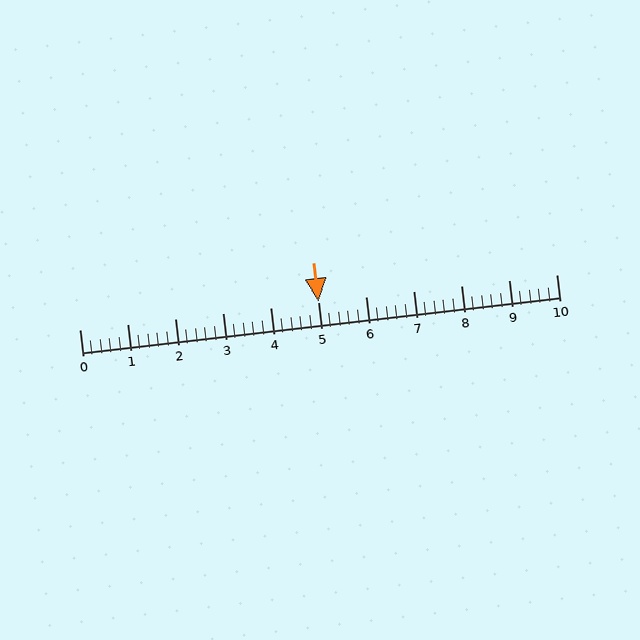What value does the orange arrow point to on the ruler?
The orange arrow points to approximately 5.0.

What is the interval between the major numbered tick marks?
The major tick marks are spaced 1 units apart.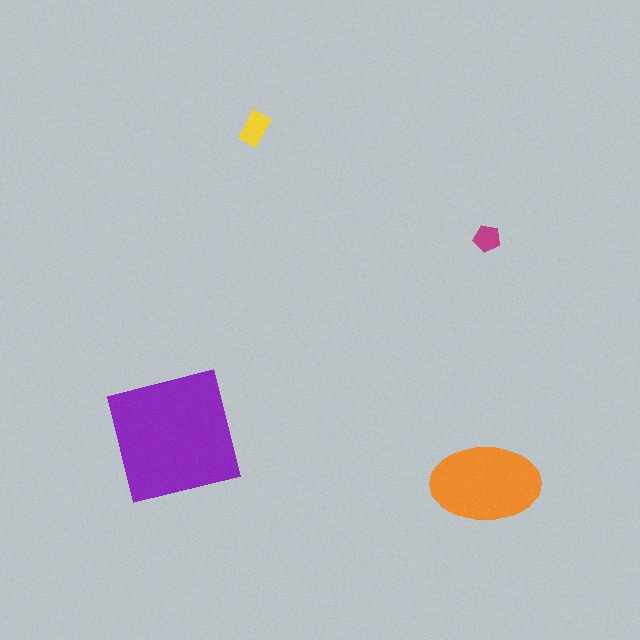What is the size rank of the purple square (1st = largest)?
1st.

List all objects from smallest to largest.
The magenta pentagon, the yellow rectangle, the orange ellipse, the purple square.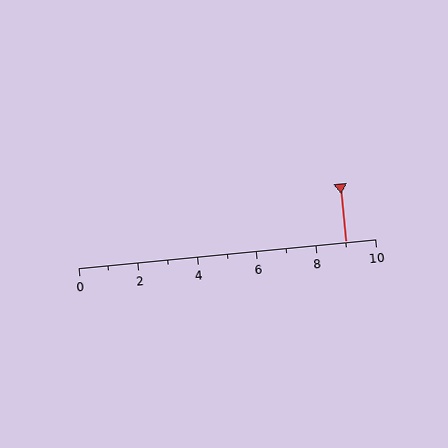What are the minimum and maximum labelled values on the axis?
The axis runs from 0 to 10.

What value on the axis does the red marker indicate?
The marker indicates approximately 9.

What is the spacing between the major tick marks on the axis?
The major ticks are spaced 2 apart.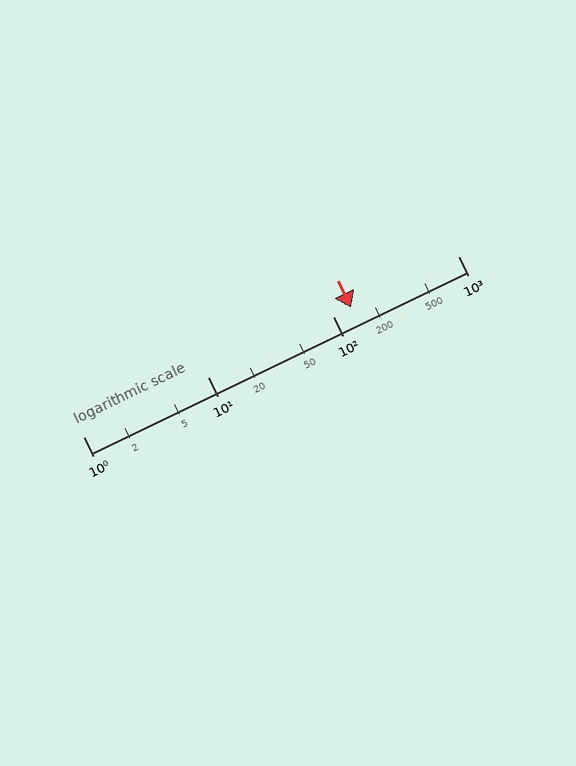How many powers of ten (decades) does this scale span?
The scale spans 3 decades, from 1 to 1000.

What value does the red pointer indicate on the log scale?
The pointer indicates approximately 140.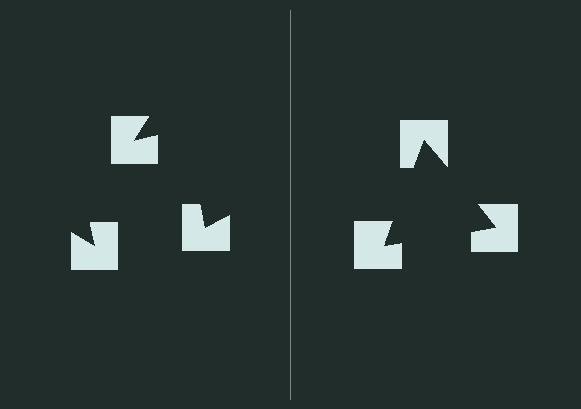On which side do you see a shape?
An illusory triangle appears on the right side. On the left side the wedge cuts are rotated, so no coherent shape forms.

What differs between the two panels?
The notched squares are positioned identically on both sides; only the wedge orientations differ. On the right they align to a triangle; on the left they are misaligned.